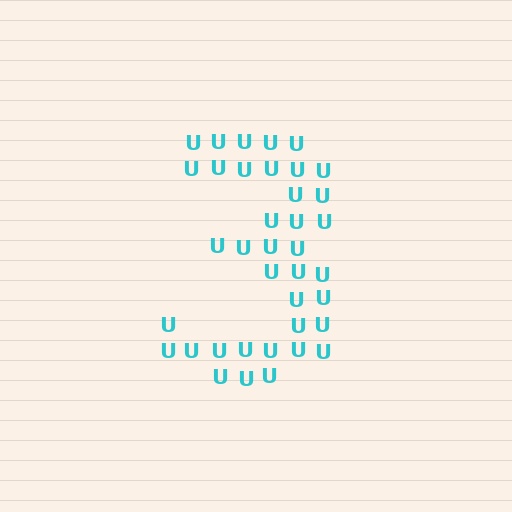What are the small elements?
The small elements are letter U's.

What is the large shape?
The large shape is the digit 3.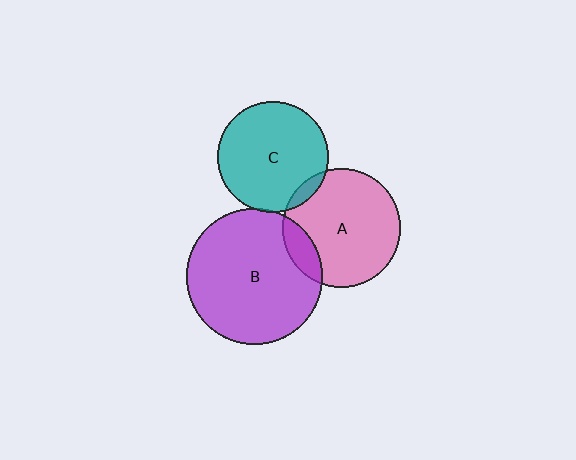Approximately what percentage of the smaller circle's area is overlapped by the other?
Approximately 5%.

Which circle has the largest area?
Circle B (purple).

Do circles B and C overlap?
Yes.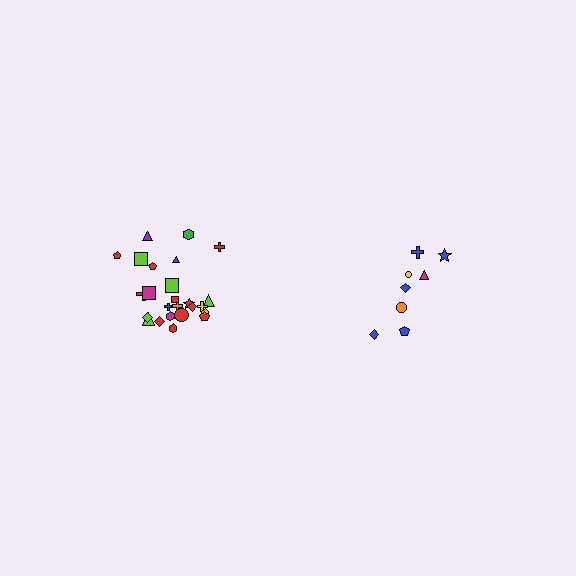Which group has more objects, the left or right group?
The left group.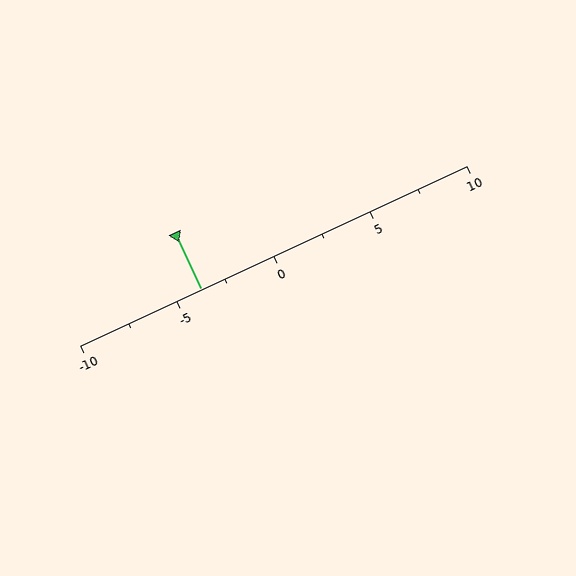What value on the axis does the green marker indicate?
The marker indicates approximately -3.8.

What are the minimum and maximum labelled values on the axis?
The axis runs from -10 to 10.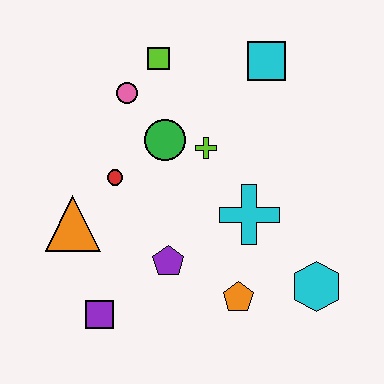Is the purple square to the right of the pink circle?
No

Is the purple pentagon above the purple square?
Yes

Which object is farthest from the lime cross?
The purple square is farthest from the lime cross.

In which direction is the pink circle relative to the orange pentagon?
The pink circle is above the orange pentagon.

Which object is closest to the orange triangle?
The red circle is closest to the orange triangle.